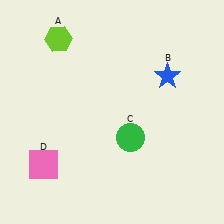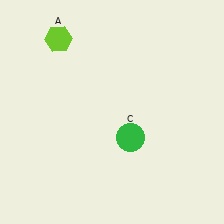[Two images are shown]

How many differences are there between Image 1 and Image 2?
There are 2 differences between the two images.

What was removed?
The pink square (D), the blue star (B) were removed in Image 2.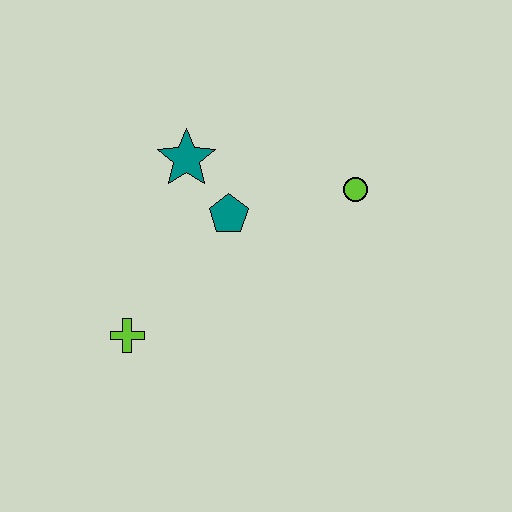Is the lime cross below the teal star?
Yes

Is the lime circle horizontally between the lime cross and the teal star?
No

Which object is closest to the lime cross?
The teal pentagon is closest to the lime cross.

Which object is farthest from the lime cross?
The lime circle is farthest from the lime cross.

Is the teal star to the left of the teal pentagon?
Yes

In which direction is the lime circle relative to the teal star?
The lime circle is to the right of the teal star.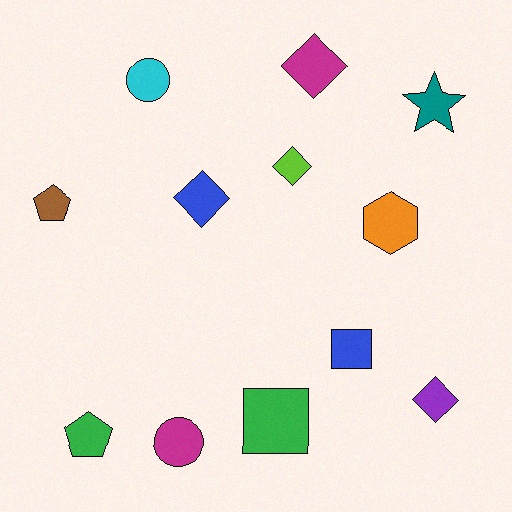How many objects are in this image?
There are 12 objects.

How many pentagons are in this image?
There are 2 pentagons.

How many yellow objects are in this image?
There are no yellow objects.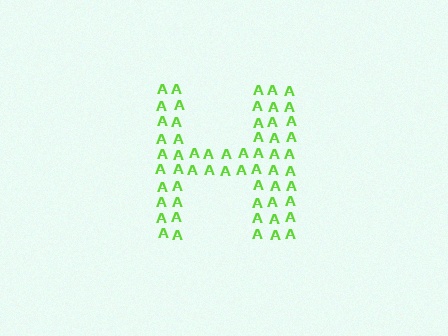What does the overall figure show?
The overall figure shows the letter H.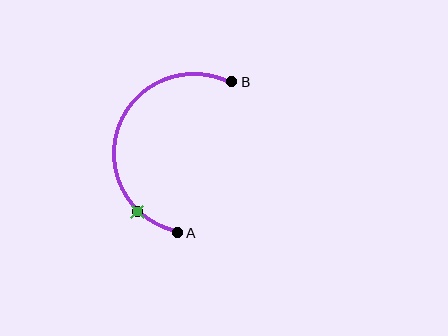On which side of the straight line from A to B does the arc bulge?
The arc bulges to the left of the straight line connecting A and B.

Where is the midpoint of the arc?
The arc midpoint is the point on the curve farthest from the straight line joining A and B. It sits to the left of that line.